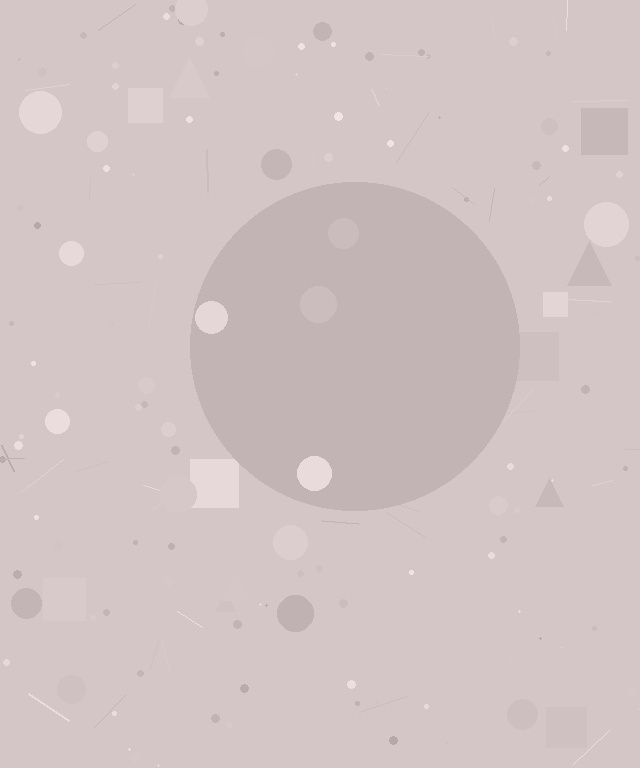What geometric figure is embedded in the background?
A circle is embedded in the background.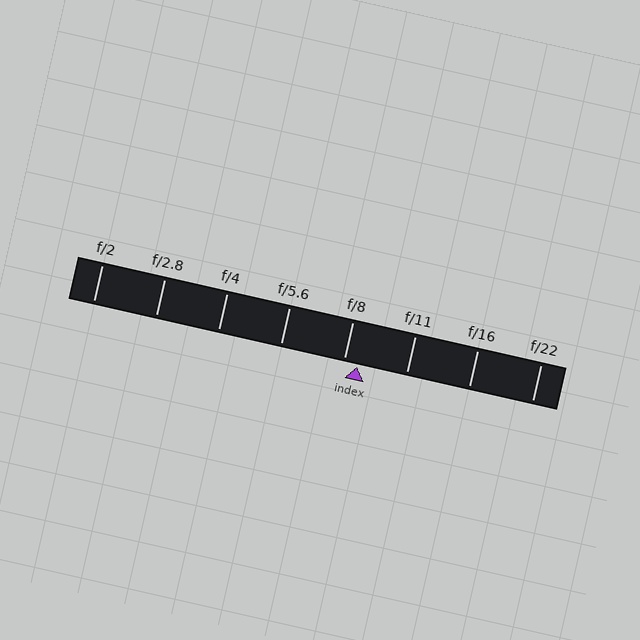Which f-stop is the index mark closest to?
The index mark is closest to f/8.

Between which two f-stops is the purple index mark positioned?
The index mark is between f/8 and f/11.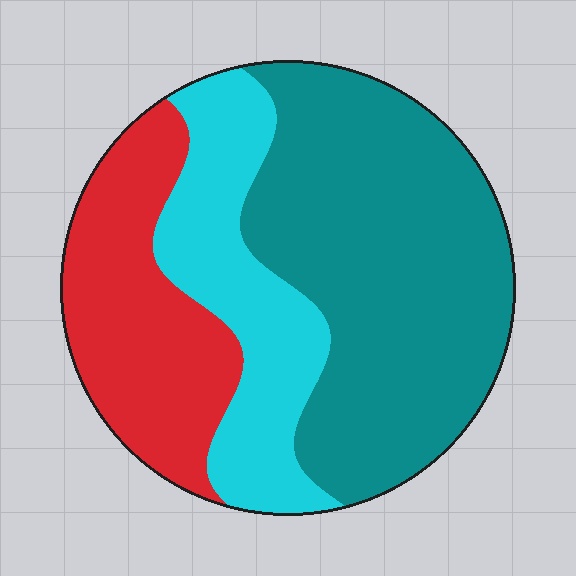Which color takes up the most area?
Teal, at roughly 50%.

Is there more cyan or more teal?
Teal.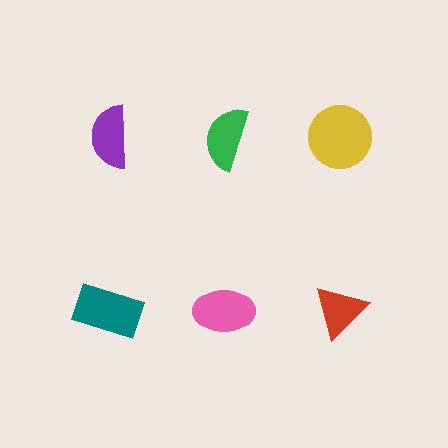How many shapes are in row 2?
3 shapes.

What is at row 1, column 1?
A purple semicircle.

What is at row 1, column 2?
A green semicircle.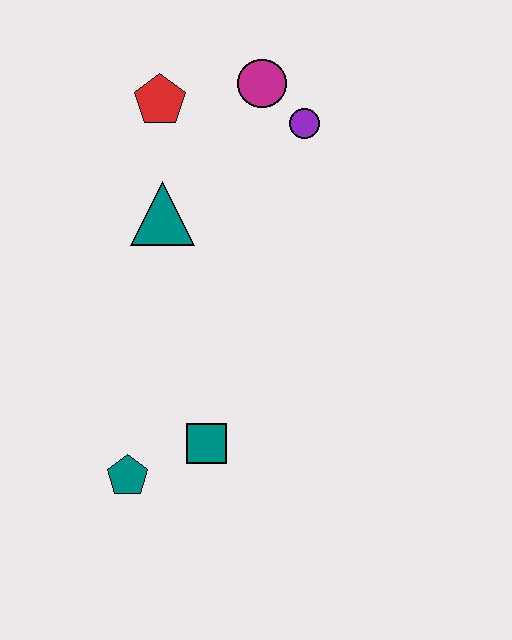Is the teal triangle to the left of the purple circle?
Yes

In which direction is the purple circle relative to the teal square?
The purple circle is above the teal square.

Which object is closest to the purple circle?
The magenta circle is closest to the purple circle.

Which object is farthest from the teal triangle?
The teal pentagon is farthest from the teal triangle.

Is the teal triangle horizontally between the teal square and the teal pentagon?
Yes